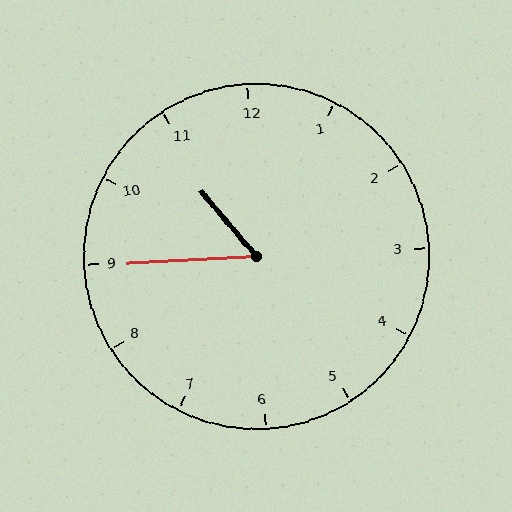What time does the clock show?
10:45.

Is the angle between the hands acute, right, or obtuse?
It is acute.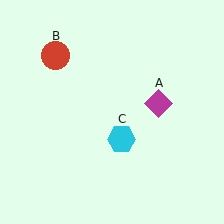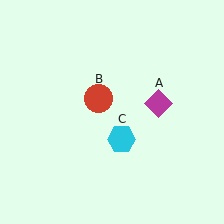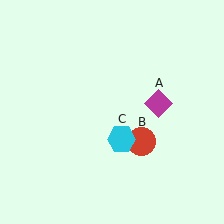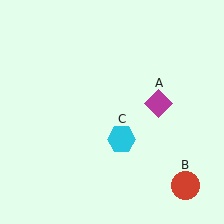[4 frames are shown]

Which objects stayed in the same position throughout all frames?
Magenta diamond (object A) and cyan hexagon (object C) remained stationary.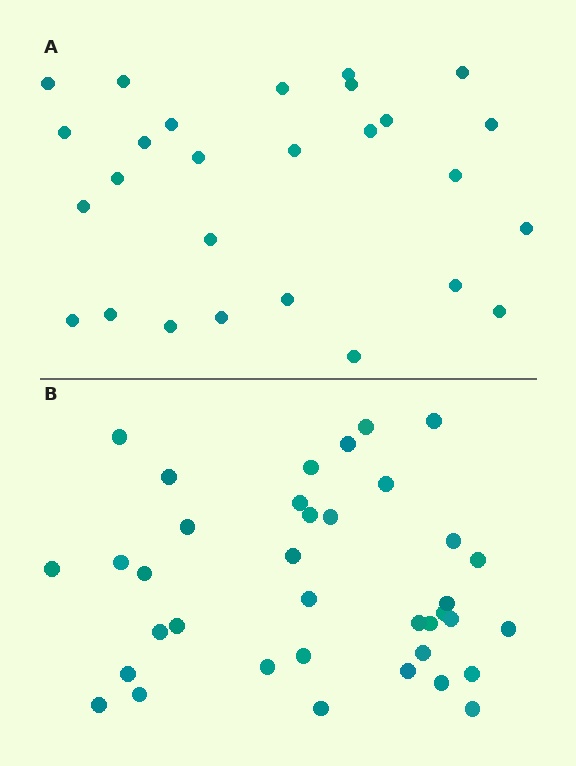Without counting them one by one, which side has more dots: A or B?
Region B (the bottom region) has more dots.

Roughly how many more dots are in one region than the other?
Region B has roughly 10 or so more dots than region A.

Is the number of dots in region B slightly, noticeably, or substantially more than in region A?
Region B has noticeably more, but not dramatically so. The ratio is roughly 1.4 to 1.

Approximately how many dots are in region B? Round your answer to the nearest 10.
About 40 dots. (The exact count is 37, which rounds to 40.)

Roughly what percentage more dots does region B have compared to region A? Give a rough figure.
About 35% more.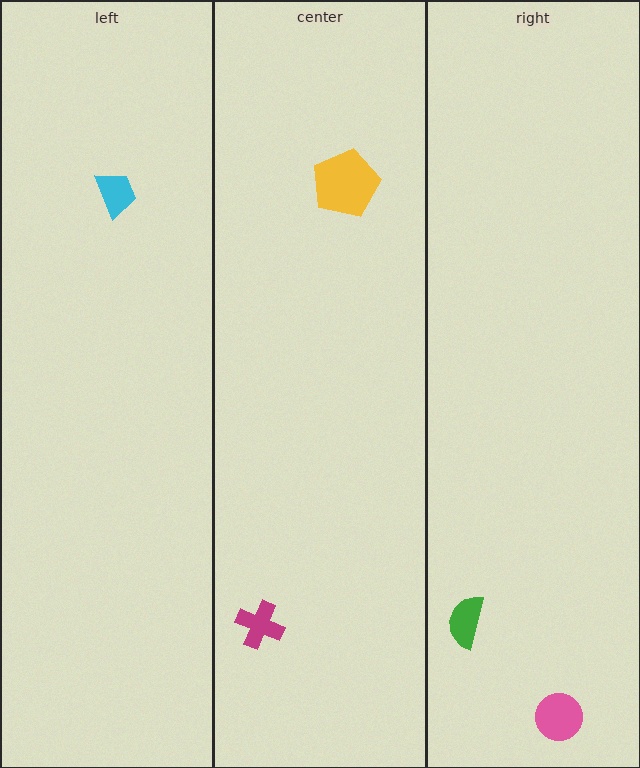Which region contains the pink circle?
The right region.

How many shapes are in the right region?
2.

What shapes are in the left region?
The cyan trapezoid.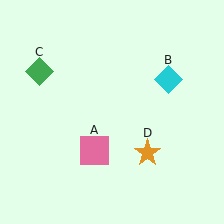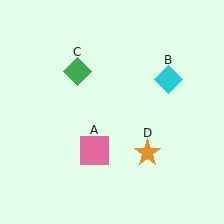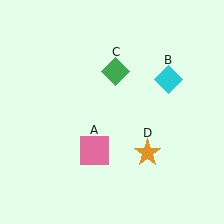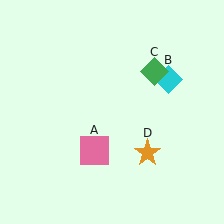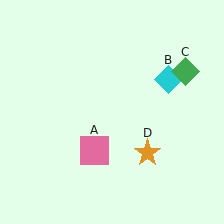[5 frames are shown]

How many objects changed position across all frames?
1 object changed position: green diamond (object C).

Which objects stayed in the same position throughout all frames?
Pink square (object A) and cyan diamond (object B) and orange star (object D) remained stationary.